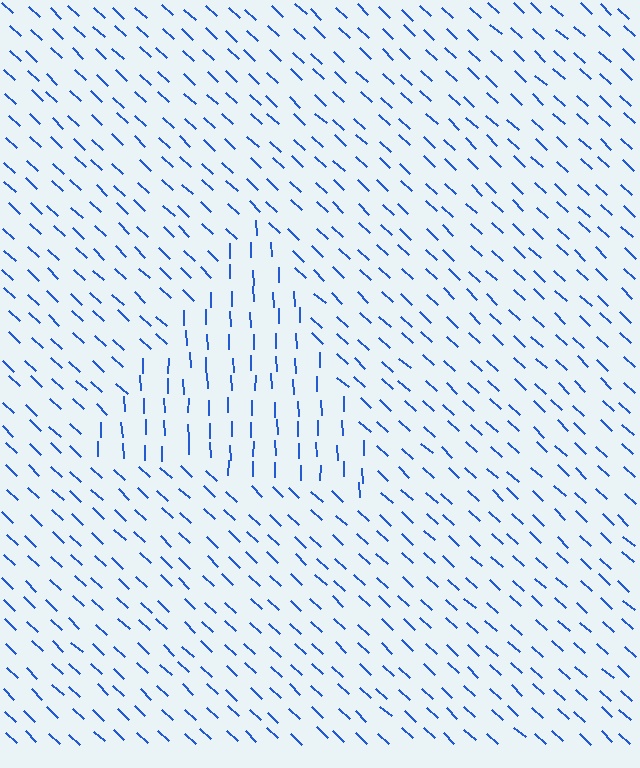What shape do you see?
I see a triangle.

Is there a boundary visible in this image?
Yes, there is a texture boundary formed by a change in line orientation.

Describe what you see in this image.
The image is filled with small blue line segments. A triangle region in the image has lines oriented differently from the surrounding lines, creating a visible texture boundary.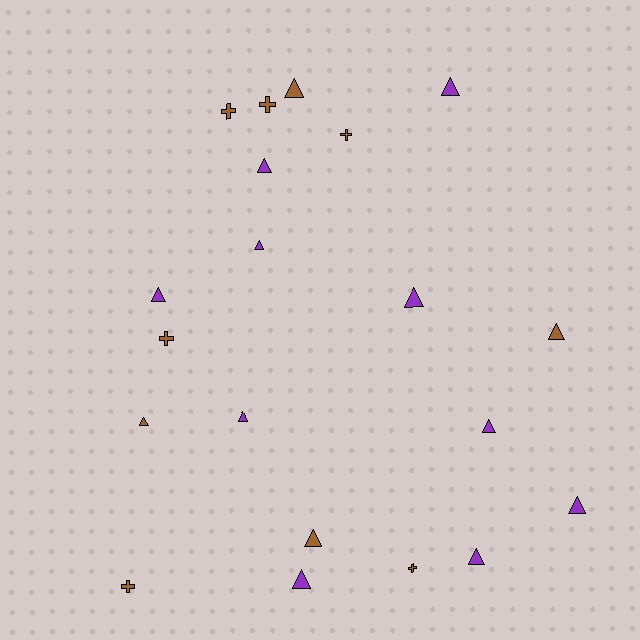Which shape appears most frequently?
Triangle, with 14 objects.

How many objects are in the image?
There are 20 objects.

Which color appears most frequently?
Purple, with 10 objects.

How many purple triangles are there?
There are 10 purple triangles.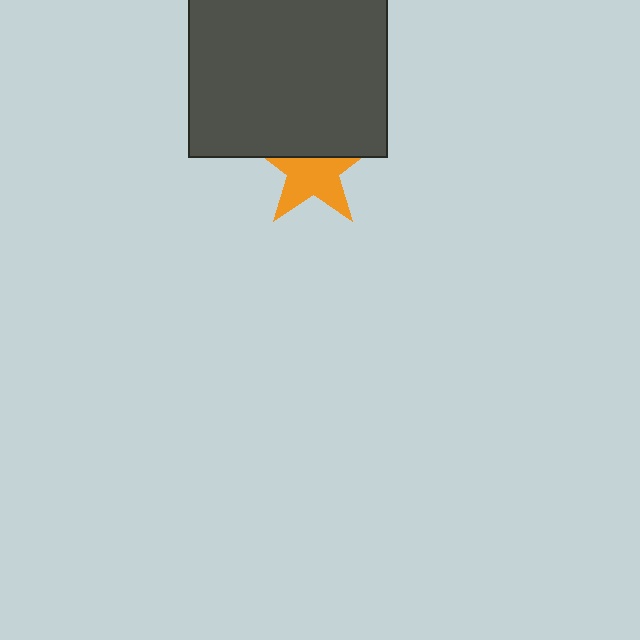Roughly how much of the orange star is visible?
About half of it is visible (roughly 61%).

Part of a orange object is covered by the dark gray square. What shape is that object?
It is a star.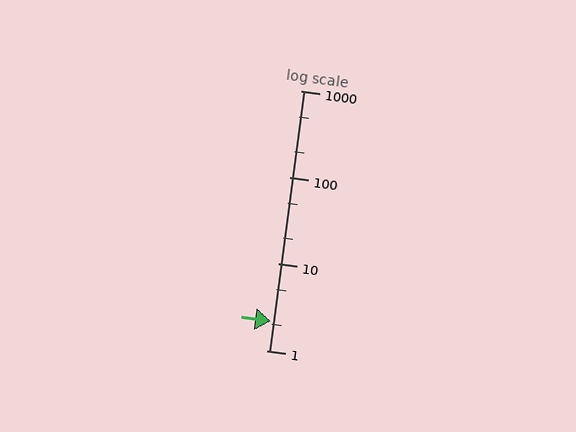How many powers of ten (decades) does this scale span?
The scale spans 3 decades, from 1 to 1000.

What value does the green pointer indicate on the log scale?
The pointer indicates approximately 2.2.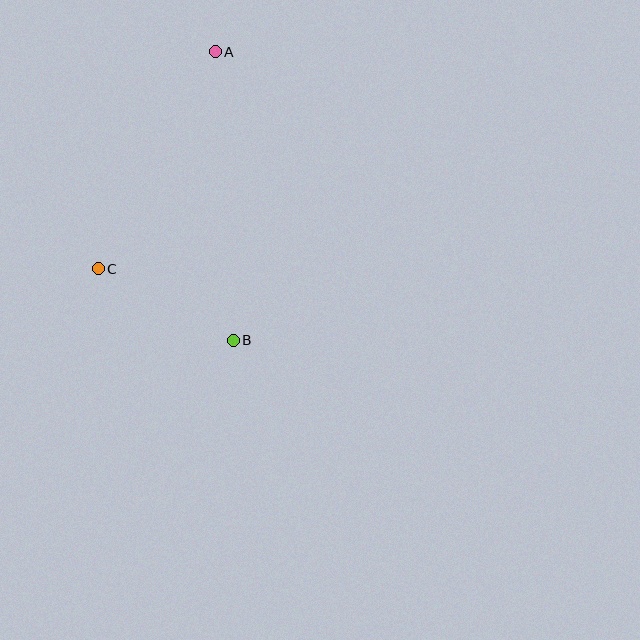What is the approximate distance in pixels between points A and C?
The distance between A and C is approximately 247 pixels.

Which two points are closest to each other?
Points B and C are closest to each other.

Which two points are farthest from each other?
Points A and B are farthest from each other.